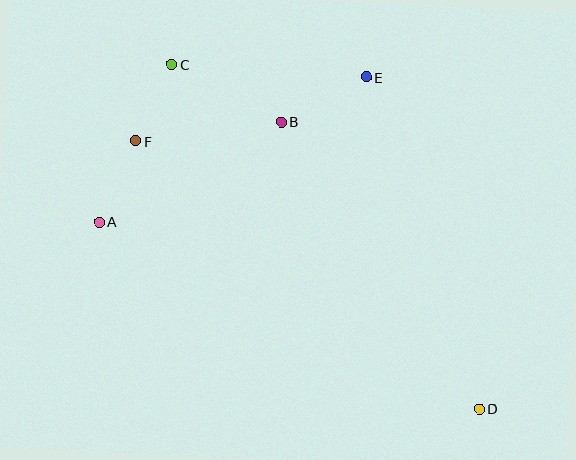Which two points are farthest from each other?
Points C and D are farthest from each other.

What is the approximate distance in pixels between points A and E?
The distance between A and E is approximately 304 pixels.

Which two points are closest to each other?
Points C and F are closest to each other.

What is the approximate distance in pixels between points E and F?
The distance between E and F is approximately 239 pixels.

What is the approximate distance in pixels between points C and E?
The distance between C and E is approximately 195 pixels.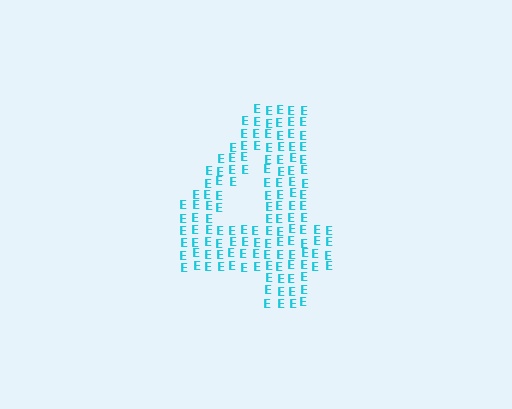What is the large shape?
The large shape is the digit 4.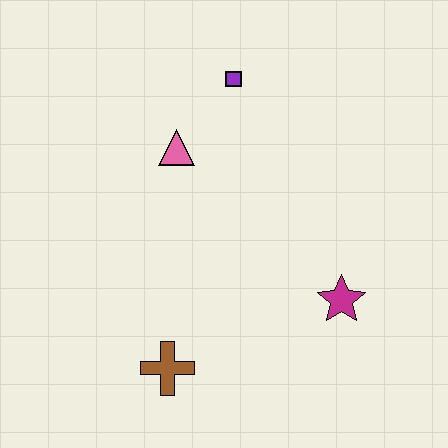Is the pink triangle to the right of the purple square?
No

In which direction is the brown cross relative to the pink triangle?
The brown cross is below the pink triangle.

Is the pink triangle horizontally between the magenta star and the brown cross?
Yes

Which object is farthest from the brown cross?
The purple square is farthest from the brown cross.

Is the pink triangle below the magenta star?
No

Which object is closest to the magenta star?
The brown cross is closest to the magenta star.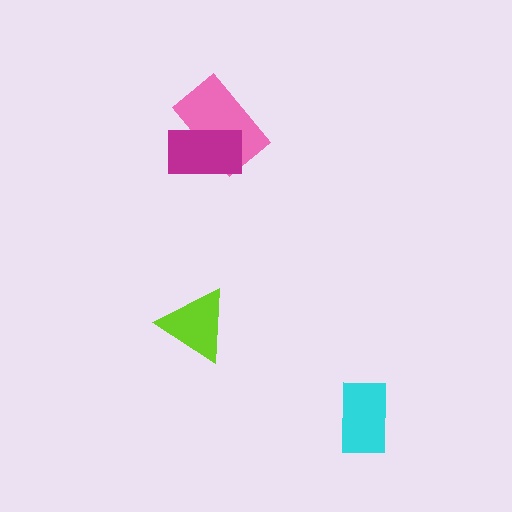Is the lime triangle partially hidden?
No, no other shape covers it.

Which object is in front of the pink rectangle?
The magenta rectangle is in front of the pink rectangle.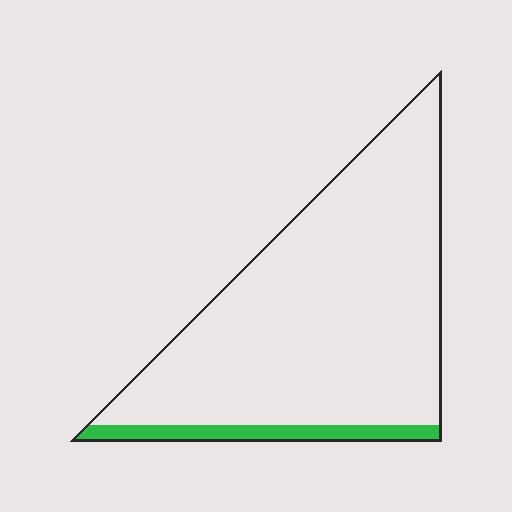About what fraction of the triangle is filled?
About one tenth (1/10).